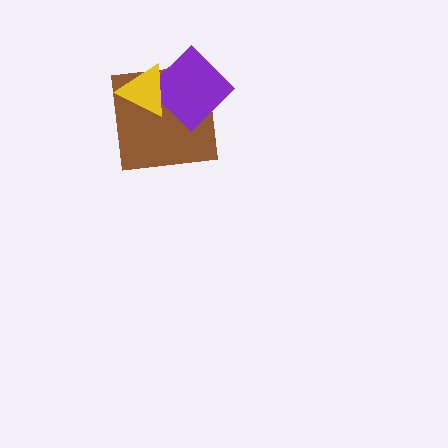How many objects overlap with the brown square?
2 objects overlap with the brown square.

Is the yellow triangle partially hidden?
No, no other shape covers it.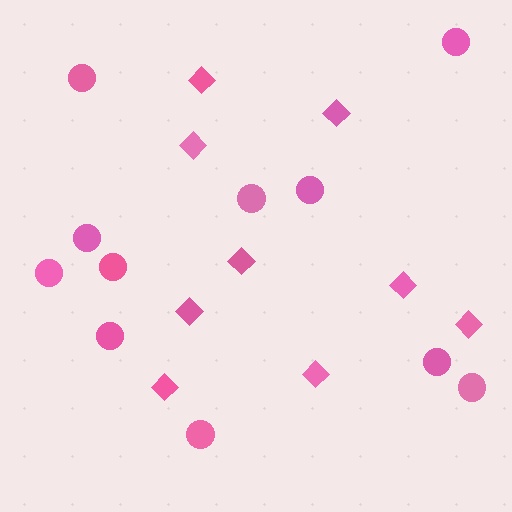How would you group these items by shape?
There are 2 groups: one group of diamonds (9) and one group of circles (11).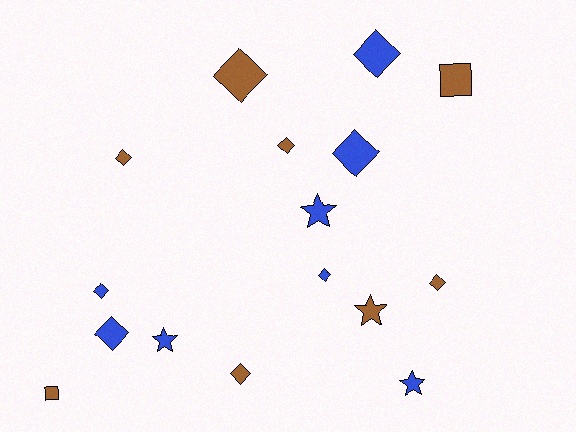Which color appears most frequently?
Brown, with 8 objects.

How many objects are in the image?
There are 16 objects.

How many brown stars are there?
There is 1 brown star.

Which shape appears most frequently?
Diamond, with 10 objects.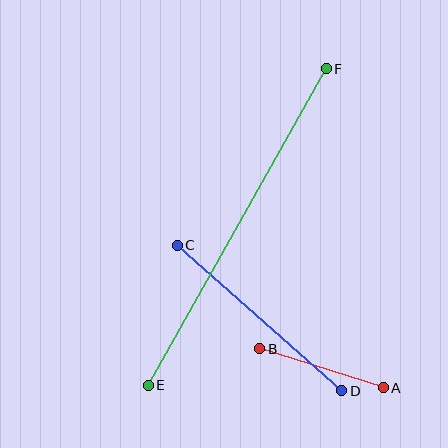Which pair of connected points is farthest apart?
Points E and F are farthest apart.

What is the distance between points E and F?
The distance is approximately 363 pixels.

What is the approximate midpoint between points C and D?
The midpoint is at approximately (260, 318) pixels.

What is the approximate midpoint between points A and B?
The midpoint is at approximately (322, 368) pixels.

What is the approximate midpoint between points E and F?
The midpoint is at approximately (237, 227) pixels.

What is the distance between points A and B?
The distance is approximately 129 pixels.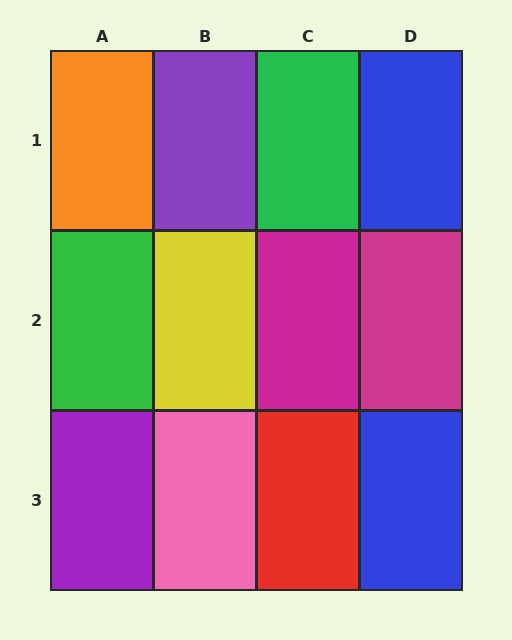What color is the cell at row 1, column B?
Purple.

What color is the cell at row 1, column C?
Green.